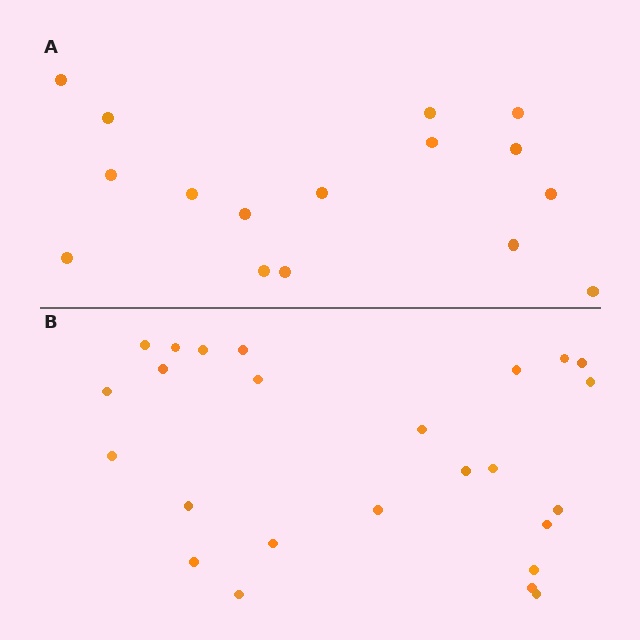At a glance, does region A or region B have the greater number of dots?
Region B (the bottom region) has more dots.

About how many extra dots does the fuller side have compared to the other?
Region B has roughly 8 or so more dots than region A.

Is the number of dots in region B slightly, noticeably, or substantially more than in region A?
Region B has substantially more. The ratio is roughly 1.6 to 1.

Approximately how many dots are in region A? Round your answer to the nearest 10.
About 20 dots. (The exact count is 16, which rounds to 20.)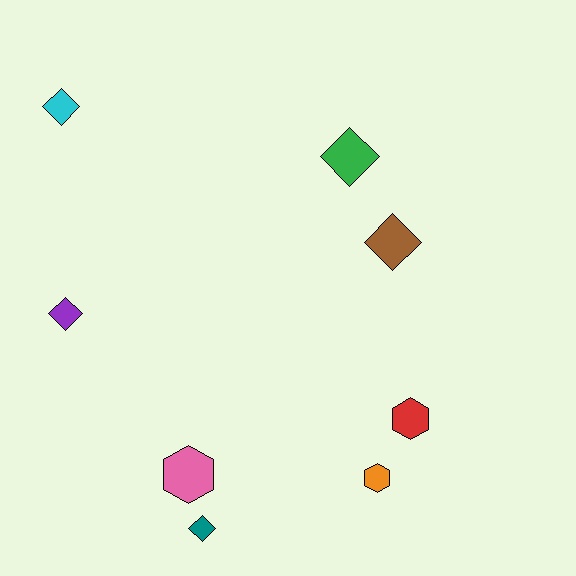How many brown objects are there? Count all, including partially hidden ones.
There is 1 brown object.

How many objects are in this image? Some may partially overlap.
There are 8 objects.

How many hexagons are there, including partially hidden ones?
There are 3 hexagons.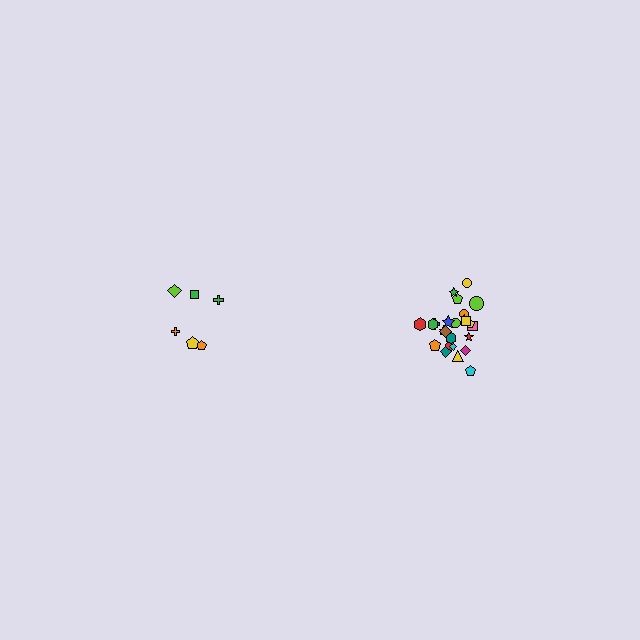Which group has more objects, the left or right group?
The right group.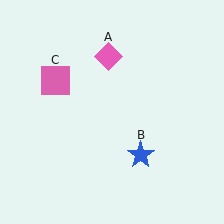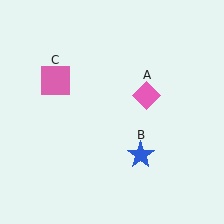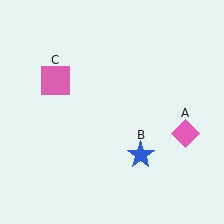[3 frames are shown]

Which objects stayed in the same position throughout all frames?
Blue star (object B) and pink square (object C) remained stationary.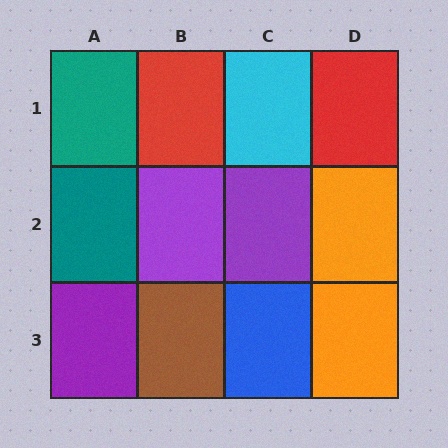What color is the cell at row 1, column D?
Red.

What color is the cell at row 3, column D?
Orange.